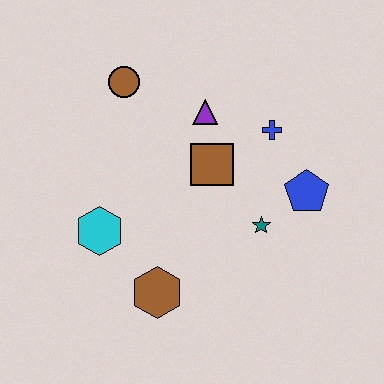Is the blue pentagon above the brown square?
No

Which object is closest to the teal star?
The blue pentagon is closest to the teal star.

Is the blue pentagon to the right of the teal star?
Yes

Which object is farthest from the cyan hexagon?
The blue pentagon is farthest from the cyan hexagon.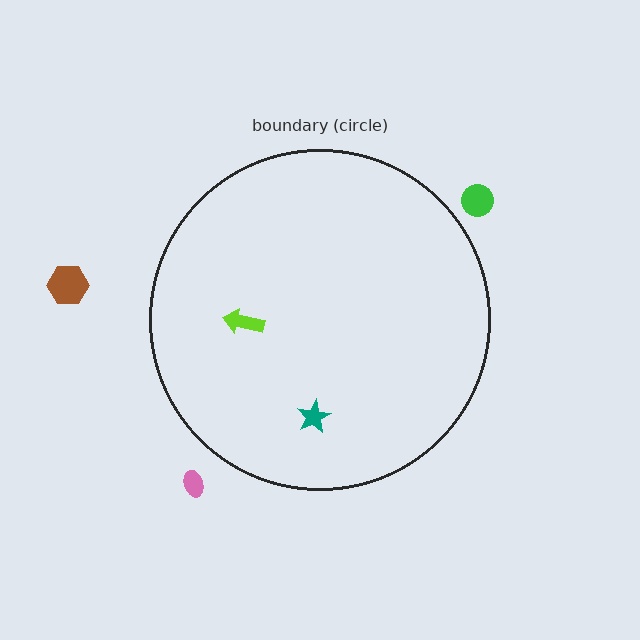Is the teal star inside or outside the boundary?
Inside.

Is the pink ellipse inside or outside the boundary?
Outside.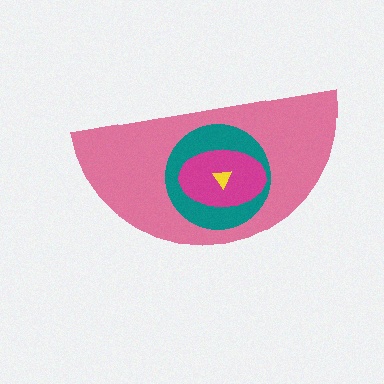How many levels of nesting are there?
4.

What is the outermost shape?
The pink semicircle.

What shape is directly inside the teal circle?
The magenta ellipse.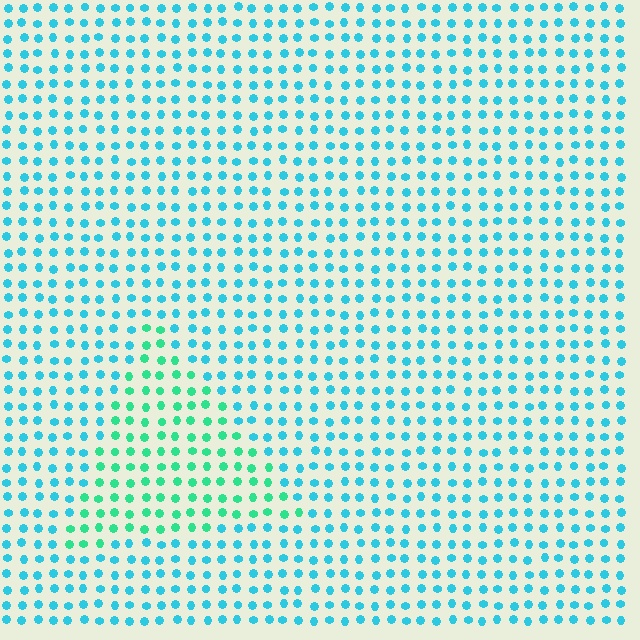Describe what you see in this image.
The image is filled with small cyan elements in a uniform arrangement. A triangle-shaped region is visible where the elements are tinted to a slightly different hue, forming a subtle color boundary.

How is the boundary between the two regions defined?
The boundary is defined purely by a slight shift in hue (about 36 degrees). Spacing, size, and orientation are identical on both sides.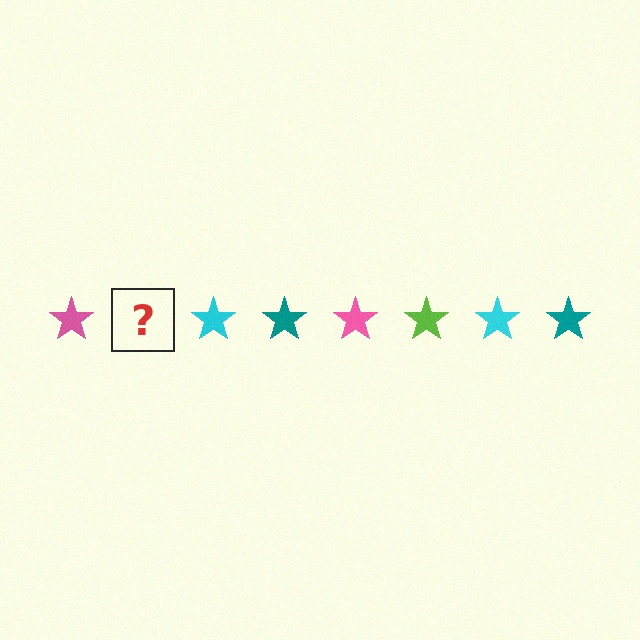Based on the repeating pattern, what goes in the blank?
The blank should be a lime star.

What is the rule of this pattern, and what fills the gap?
The rule is that the pattern cycles through pink, lime, cyan, teal stars. The gap should be filled with a lime star.